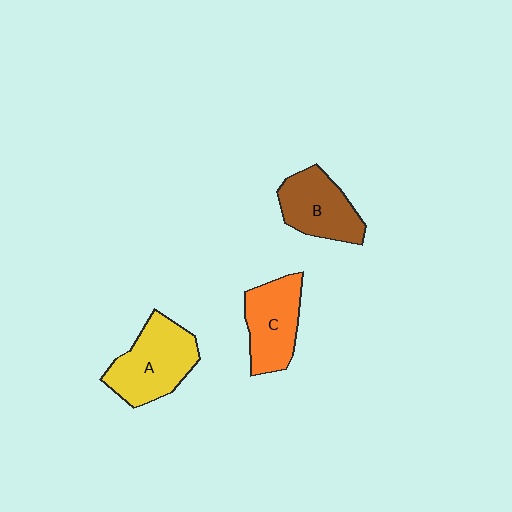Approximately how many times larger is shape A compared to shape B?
Approximately 1.2 times.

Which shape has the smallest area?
Shape B (brown).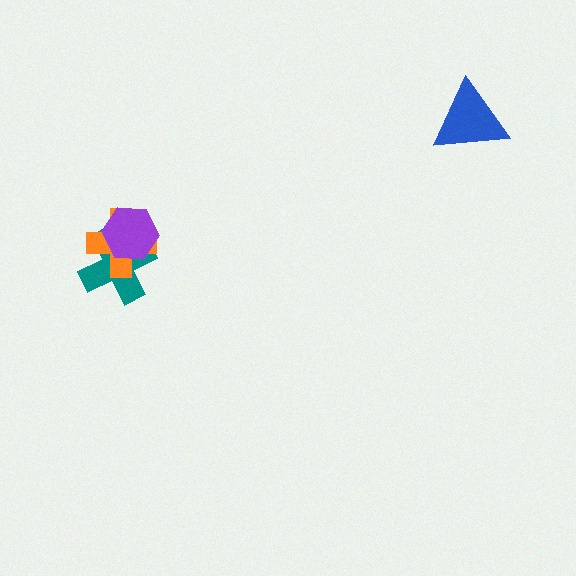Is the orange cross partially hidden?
Yes, it is partially covered by another shape.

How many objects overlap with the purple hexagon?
2 objects overlap with the purple hexagon.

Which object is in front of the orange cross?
The purple hexagon is in front of the orange cross.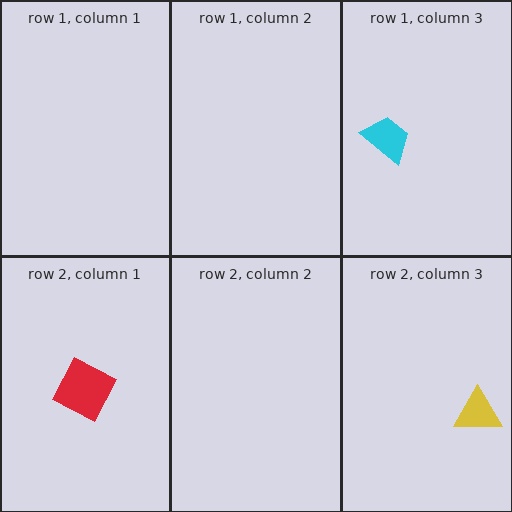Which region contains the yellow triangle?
The row 2, column 3 region.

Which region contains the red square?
The row 2, column 1 region.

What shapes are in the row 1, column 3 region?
The cyan trapezoid.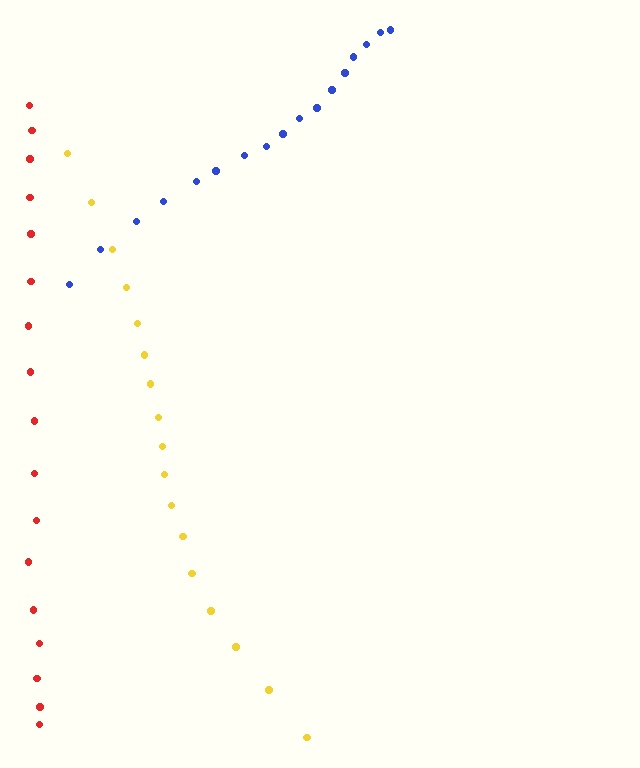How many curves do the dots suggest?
There are 3 distinct paths.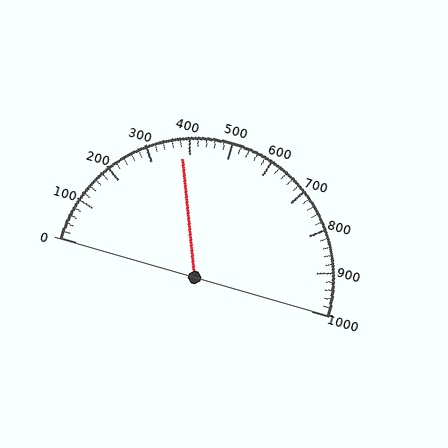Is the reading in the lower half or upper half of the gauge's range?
The reading is in the lower half of the range (0 to 1000).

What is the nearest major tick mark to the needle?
The nearest major tick mark is 400.